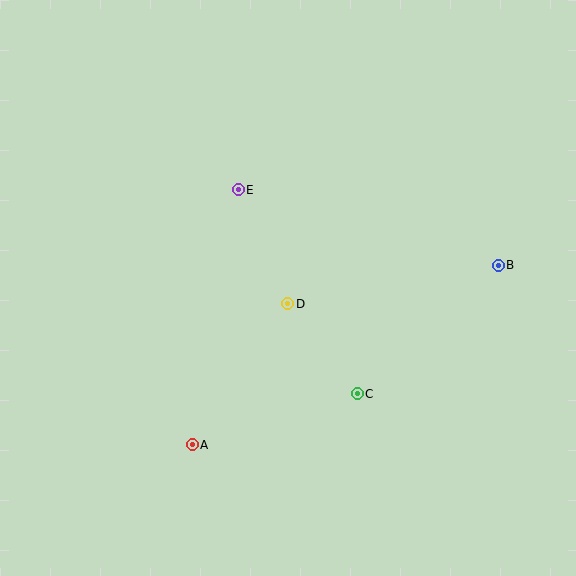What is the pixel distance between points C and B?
The distance between C and B is 191 pixels.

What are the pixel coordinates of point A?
Point A is at (192, 445).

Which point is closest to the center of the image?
Point D at (288, 304) is closest to the center.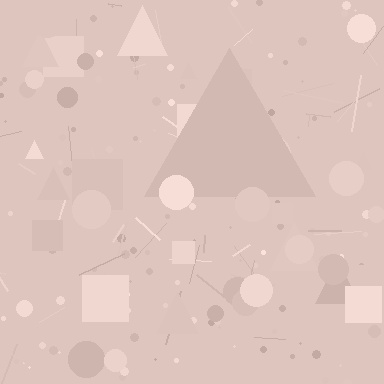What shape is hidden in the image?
A triangle is hidden in the image.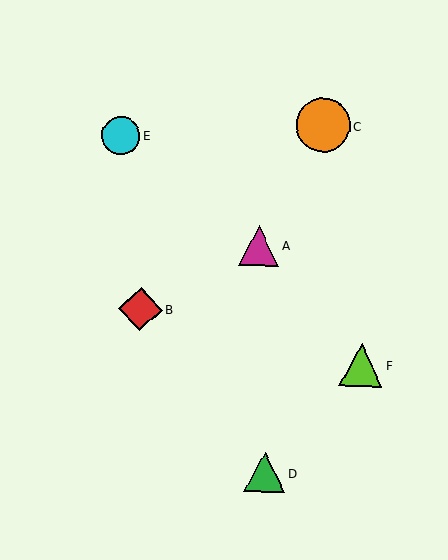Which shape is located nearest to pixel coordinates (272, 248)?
The magenta triangle (labeled A) at (259, 246) is nearest to that location.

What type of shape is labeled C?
Shape C is an orange circle.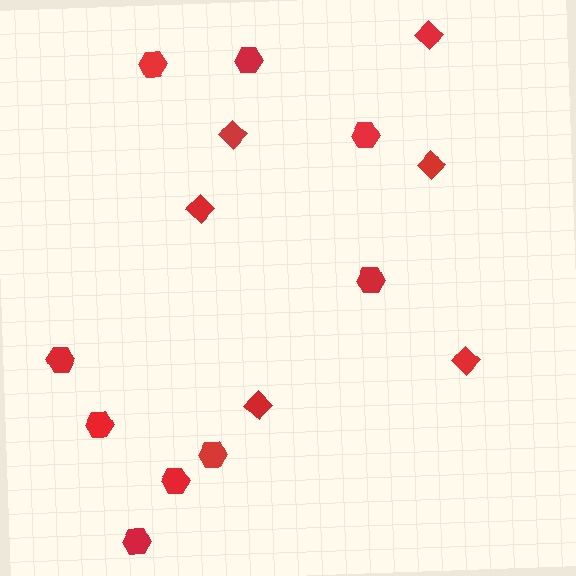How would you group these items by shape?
There are 2 groups: one group of diamonds (6) and one group of hexagons (9).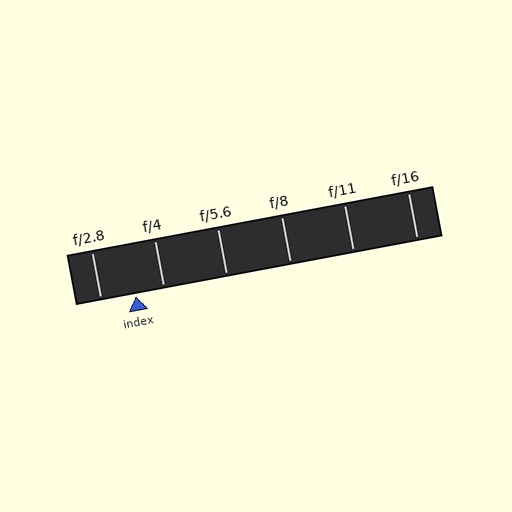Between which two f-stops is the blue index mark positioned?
The index mark is between f/2.8 and f/4.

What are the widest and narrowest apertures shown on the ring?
The widest aperture shown is f/2.8 and the narrowest is f/16.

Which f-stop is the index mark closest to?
The index mark is closest to f/4.